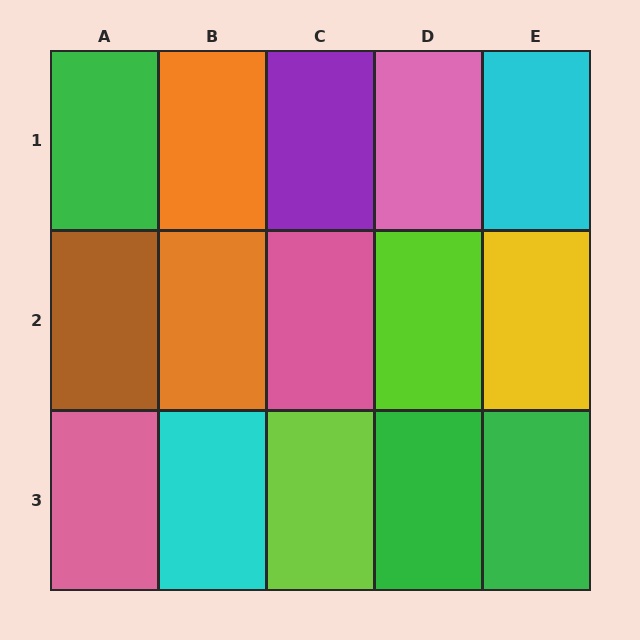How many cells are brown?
1 cell is brown.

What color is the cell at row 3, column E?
Green.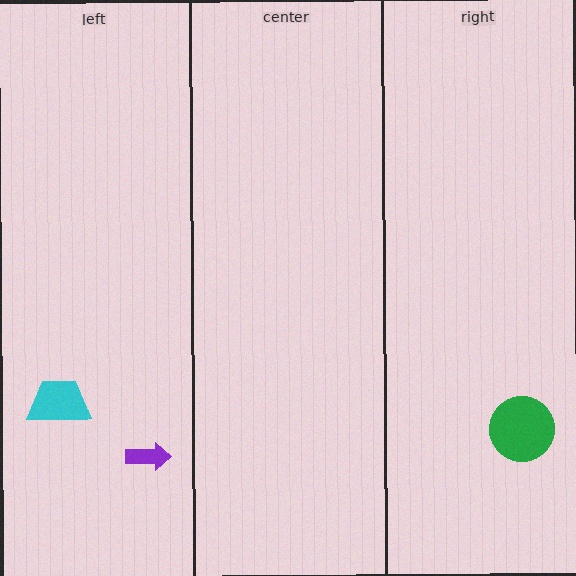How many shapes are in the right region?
1.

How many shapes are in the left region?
2.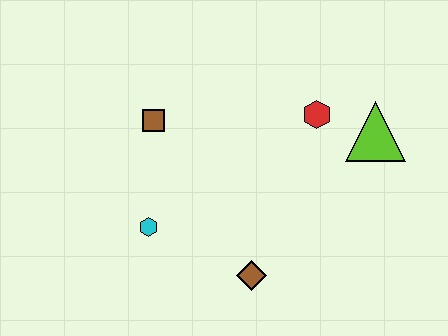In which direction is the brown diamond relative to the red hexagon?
The brown diamond is below the red hexagon.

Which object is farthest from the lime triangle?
The cyan hexagon is farthest from the lime triangle.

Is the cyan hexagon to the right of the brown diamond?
No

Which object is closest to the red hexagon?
The lime triangle is closest to the red hexagon.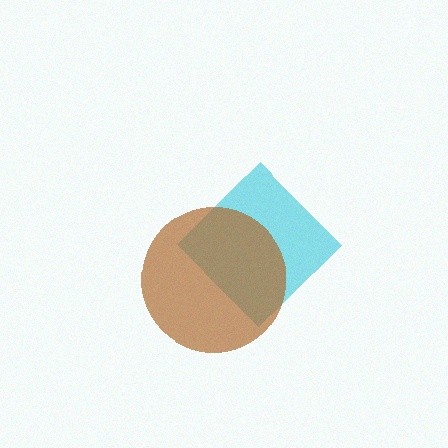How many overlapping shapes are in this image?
There are 2 overlapping shapes in the image.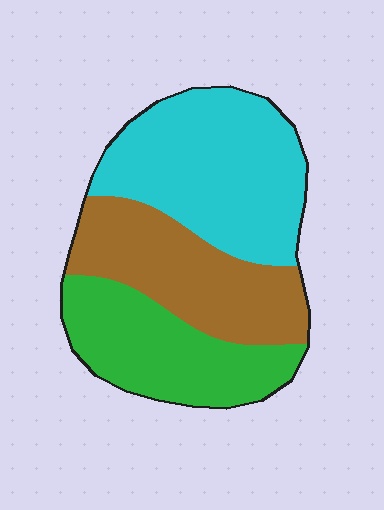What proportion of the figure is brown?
Brown takes up about one third (1/3) of the figure.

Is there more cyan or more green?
Cyan.